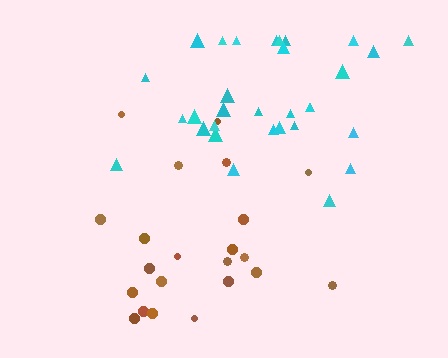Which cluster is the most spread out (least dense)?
Brown.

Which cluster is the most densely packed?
Cyan.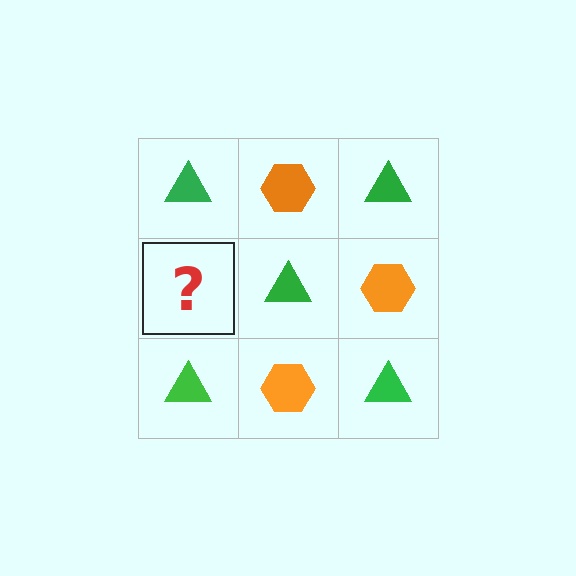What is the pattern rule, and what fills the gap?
The rule is that it alternates green triangle and orange hexagon in a checkerboard pattern. The gap should be filled with an orange hexagon.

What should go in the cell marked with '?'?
The missing cell should contain an orange hexagon.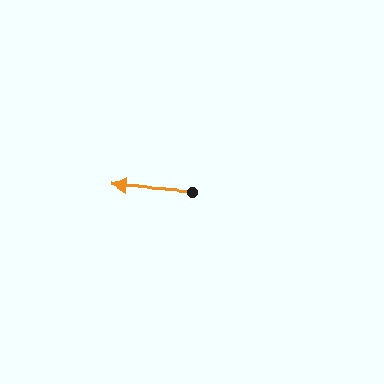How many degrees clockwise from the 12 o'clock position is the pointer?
Approximately 274 degrees.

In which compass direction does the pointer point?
West.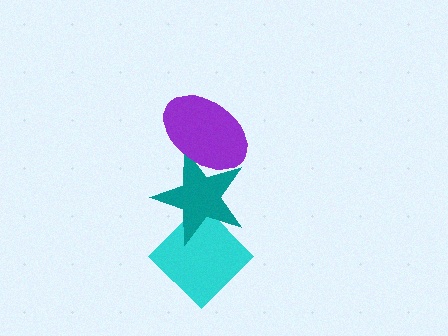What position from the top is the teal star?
The teal star is 2nd from the top.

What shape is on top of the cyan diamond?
The teal star is on top of the cyan diamond.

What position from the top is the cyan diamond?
The cyan diamond is 3rd from the top.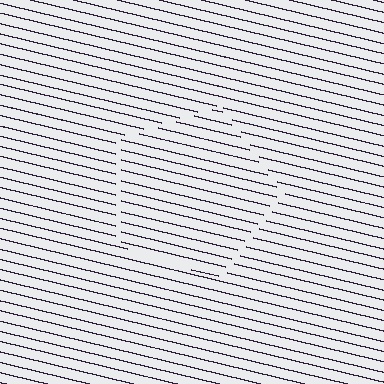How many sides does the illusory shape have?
5 sides — the line-ends trace a pentagon.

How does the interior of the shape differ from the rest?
The interior of the shape contains the same grating, shifted by half a period — the contour is defined by the phase discontinuity where line-ends from the inner and outer gratings abut.